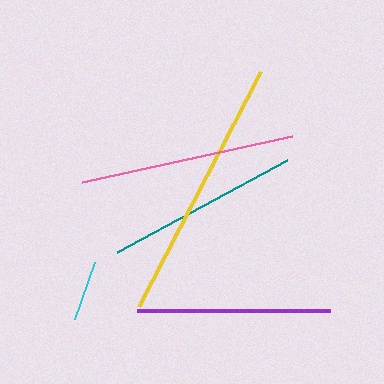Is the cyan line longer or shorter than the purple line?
The purple line is longer than the cyan line.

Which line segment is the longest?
The yellow line is the longest at approximately 265 pixels.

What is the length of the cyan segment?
The cyan segment is approximately 60 pixels long.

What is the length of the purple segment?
The purple segment is approximately 193 pixels long.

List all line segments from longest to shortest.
From longest to shortest: yellow, pink, teal, purple, cyan.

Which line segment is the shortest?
The cyan line is the shortest at approximately 60 pixels.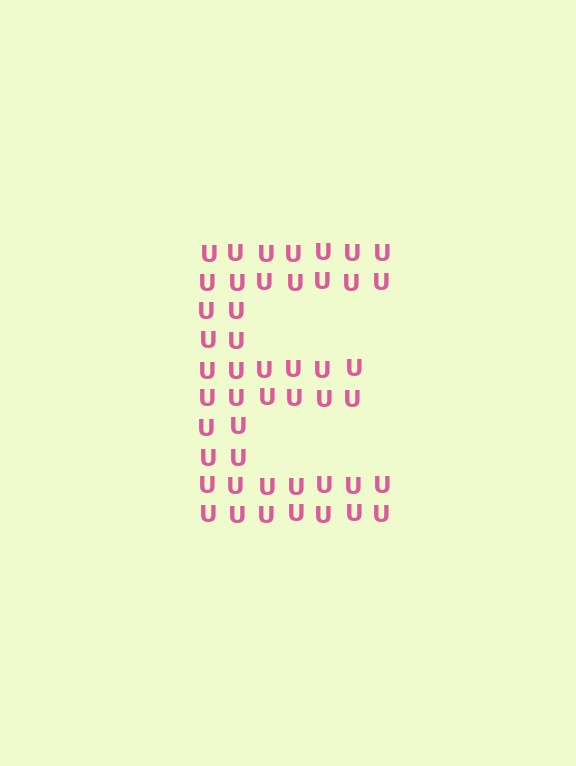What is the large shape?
The large shape is the letter E.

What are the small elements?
The small elements are letter U's.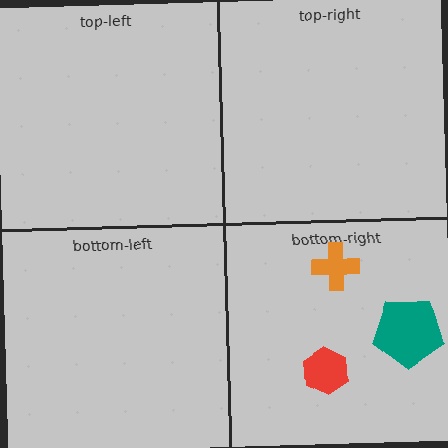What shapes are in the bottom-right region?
The orange cross, the red hexagon, the teal pentagon.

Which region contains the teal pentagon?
The bottom-right region.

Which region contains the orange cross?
The bottom-right region.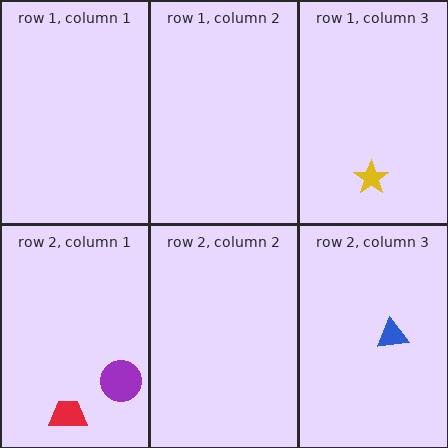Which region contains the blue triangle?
The row 2, column 3 region.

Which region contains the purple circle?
The row 2, column 1 region.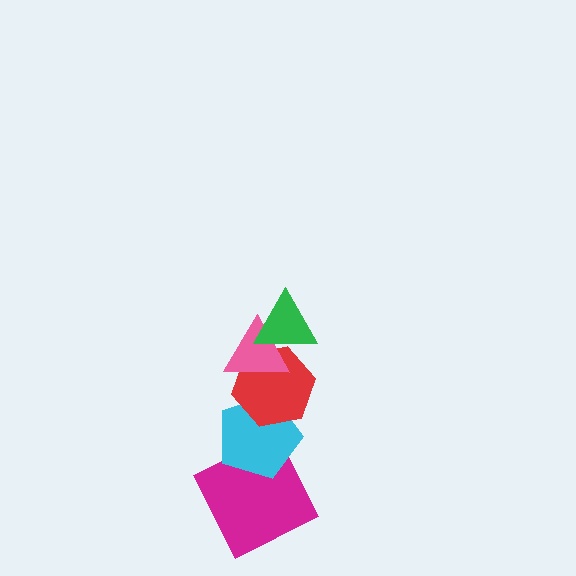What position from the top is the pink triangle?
The pink triangle is 2nd from the top.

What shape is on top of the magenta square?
The cyan pentagon is on top of the magenta square.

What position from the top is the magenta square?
The magenta square is 5th from the top.